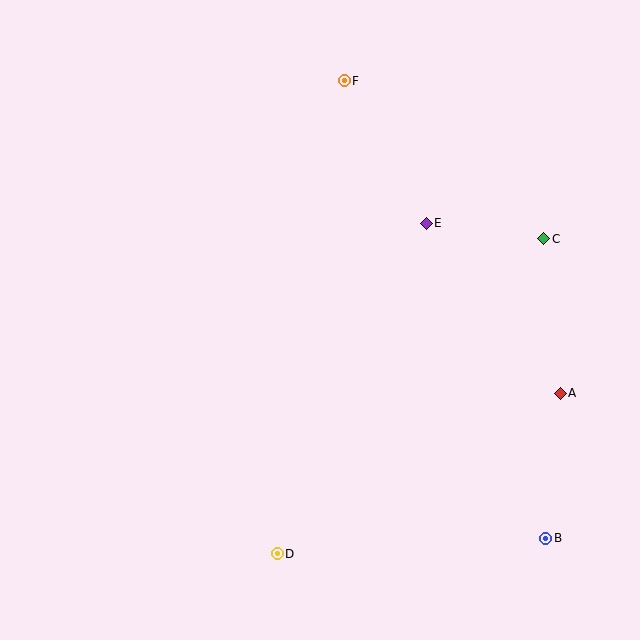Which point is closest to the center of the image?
Point E at (426, 223) is closest to the center.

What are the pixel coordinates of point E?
Point E is at (426, 223).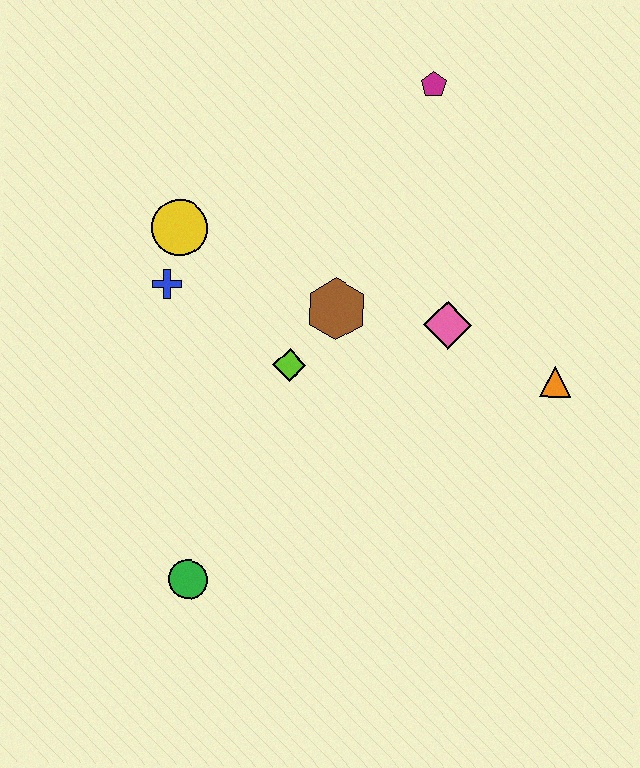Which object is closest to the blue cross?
The yellow circle is closest to the blue cross.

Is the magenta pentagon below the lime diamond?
No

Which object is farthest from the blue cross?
The orange triangle is farthest from the blue cross.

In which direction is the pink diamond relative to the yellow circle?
The pink diamond is to the right of the yellow circle.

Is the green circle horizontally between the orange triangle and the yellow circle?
Yes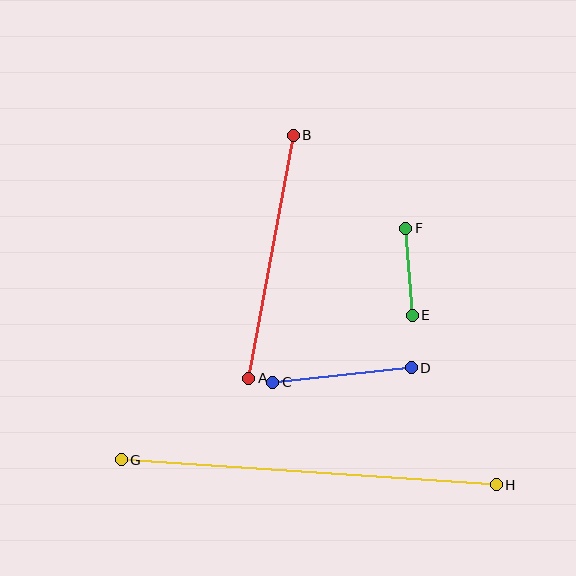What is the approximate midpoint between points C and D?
The midpoint is at approximately (342, 375) pixels.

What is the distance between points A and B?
The distance is approximately 247 pixels.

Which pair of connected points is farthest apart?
Points G and H are farthest apart.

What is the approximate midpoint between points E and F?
The midpoint is at approximately (409, 272) pixels.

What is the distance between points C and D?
The distance is approximately 139 pixels.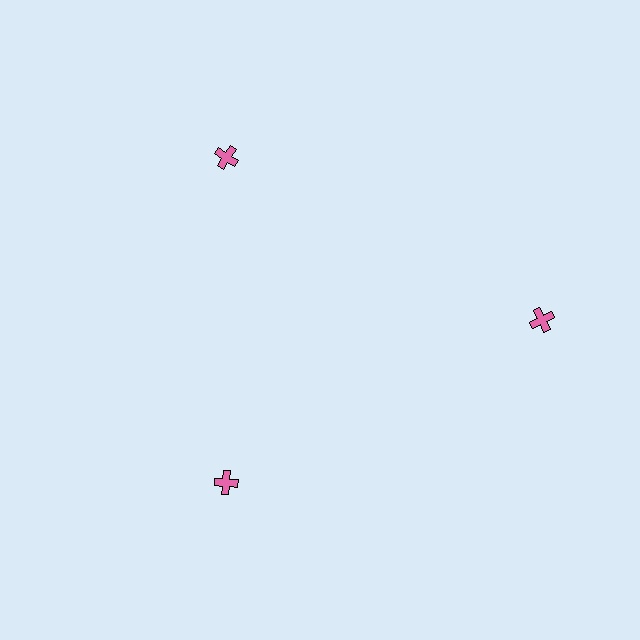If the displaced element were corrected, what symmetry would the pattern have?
It would have 3-fold rotational symmetry — the pattern would map onto itself every 120 degrees.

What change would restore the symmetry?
The symmetry would be restored by moving it inward, back onto the ring so that all 3 crosses sit at equal angles and equal distance from the center.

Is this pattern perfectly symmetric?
No. The 3 pink crosses are arranged in a ring, but one element near the 3 o'clock position is pushed outward from the center, breaking the 3-fold rotational symmetry.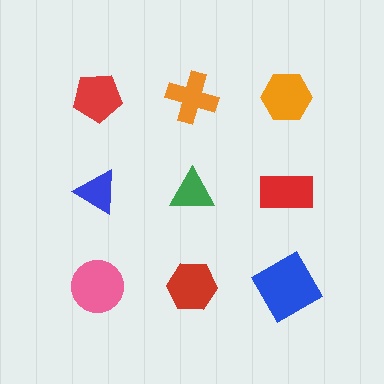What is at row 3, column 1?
A pink circle.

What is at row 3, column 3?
A blue diamond.